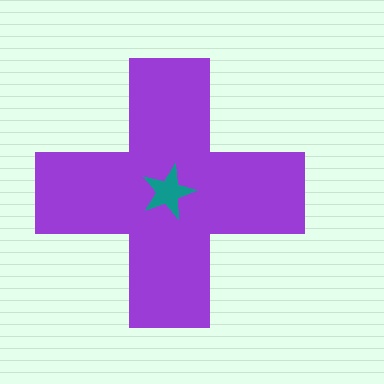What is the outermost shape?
The purple cross.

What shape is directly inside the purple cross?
The teal star.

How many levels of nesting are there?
2.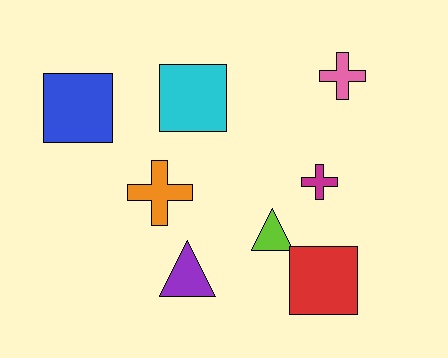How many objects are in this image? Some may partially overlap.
There are 8 objects.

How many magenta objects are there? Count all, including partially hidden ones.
There is 1 magenta object.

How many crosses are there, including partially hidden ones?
There are 3 crosses.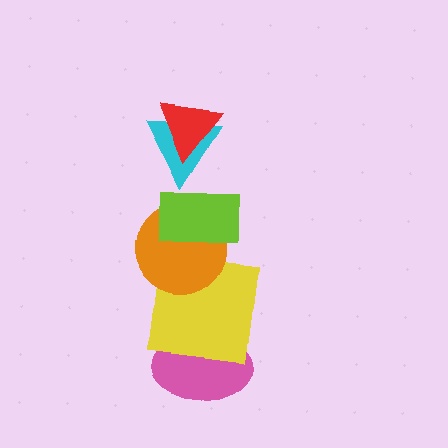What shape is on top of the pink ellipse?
The yellow square is on top of the pink ellipse.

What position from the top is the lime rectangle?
The lime rectangle is 3rd from the top.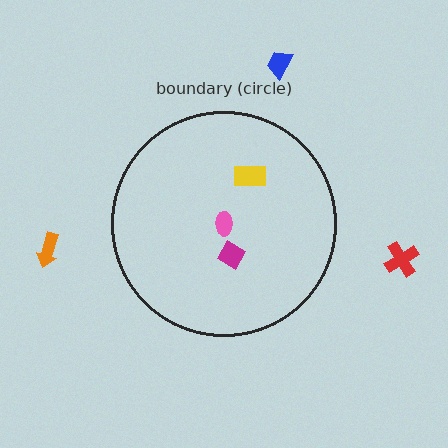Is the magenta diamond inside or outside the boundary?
Inside.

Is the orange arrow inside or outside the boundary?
Outside.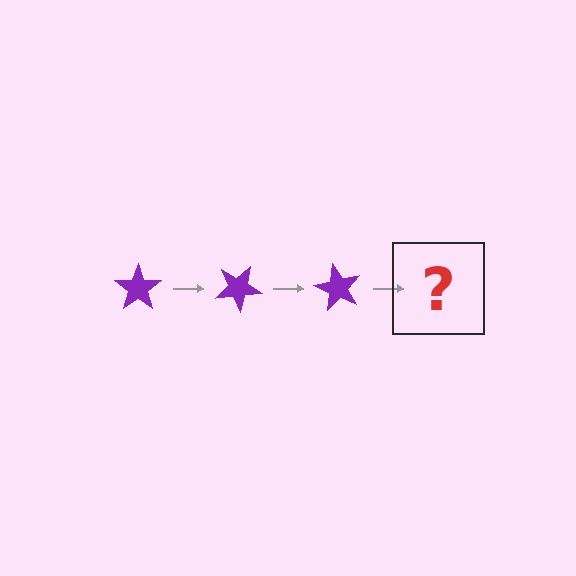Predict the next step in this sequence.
The next step is a purple star rotated 90 degrees.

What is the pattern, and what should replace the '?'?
The pattern is that the star rotates 30 degrees each step. The '?' should be a purple star rotated 90 degrees.